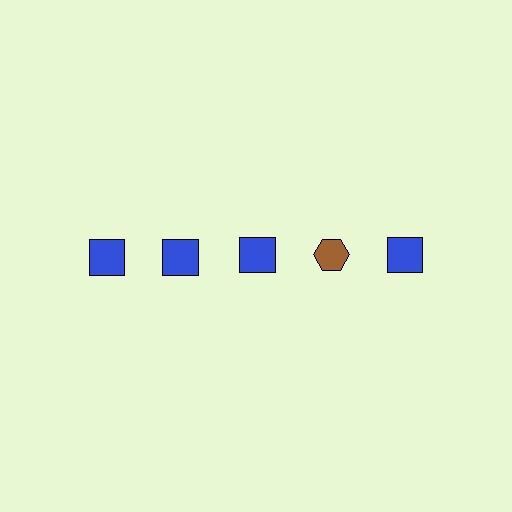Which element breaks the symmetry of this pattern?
The brown hexagon in the top row, second from right column breaks the symmetry. All other shapes are blue squares.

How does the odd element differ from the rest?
It differs in both color (brown instead of blue) and shape (hexagon instead of square).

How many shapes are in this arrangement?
There are 5 shapes arranged in a grid pattern.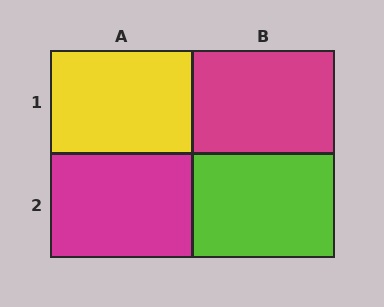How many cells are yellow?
1 cell is yellow.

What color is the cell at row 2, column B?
Lime.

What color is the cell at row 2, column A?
Magenta.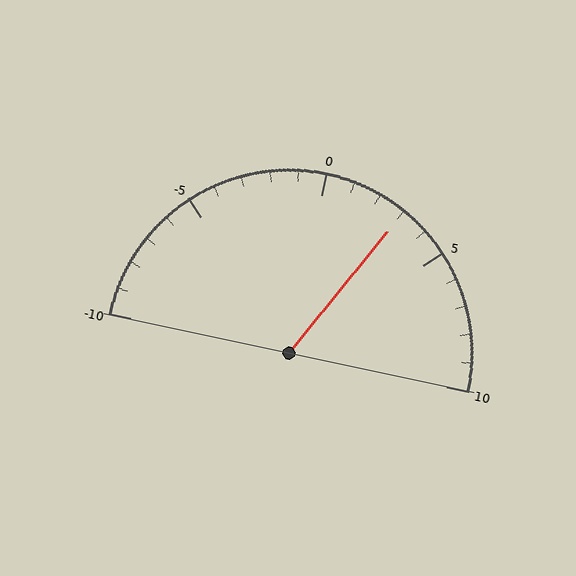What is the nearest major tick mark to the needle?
The nearest major tick mark is 5.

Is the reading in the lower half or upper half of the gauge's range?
The reading is in the upper half of the range (-10 to 10).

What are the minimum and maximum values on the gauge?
The gauge ranges from -10 to 10.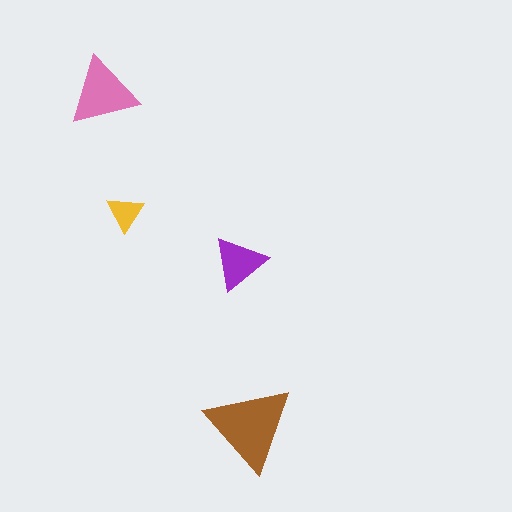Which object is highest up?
The pink triangle is topmost.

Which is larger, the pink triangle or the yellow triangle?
The pink one.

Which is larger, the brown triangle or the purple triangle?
The brown one.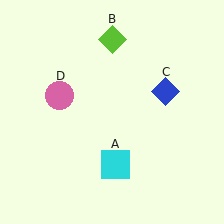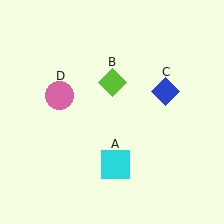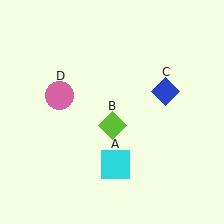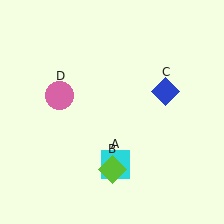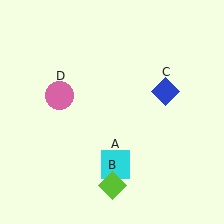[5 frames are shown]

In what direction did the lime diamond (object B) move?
The lime diamond (object B) moved down.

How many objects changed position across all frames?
1 object changed position: lime diamond (object B).